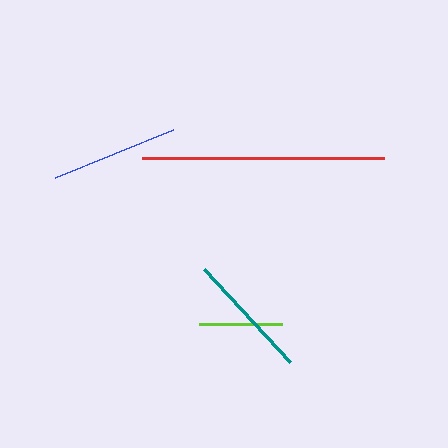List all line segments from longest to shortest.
From longest to shortest: red, blue, teal, lime.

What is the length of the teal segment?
The teal segment is approximately 127 pixels long.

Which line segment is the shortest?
The lime line is the shortest at approximately 82 pixels.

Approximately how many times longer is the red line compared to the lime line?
The red line is approximately 2.9 times the length of the lime line.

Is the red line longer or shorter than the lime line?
The red line is longer than the lime line.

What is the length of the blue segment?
The blue segment is approximately 127 pixels long.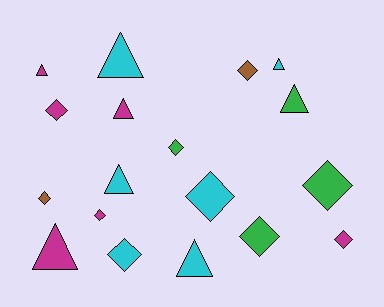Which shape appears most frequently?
Diamond, with 10 objects.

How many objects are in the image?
There are 18 objects.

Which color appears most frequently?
Cyan, with 6 objects.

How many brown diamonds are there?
There are 2 brown diamonds.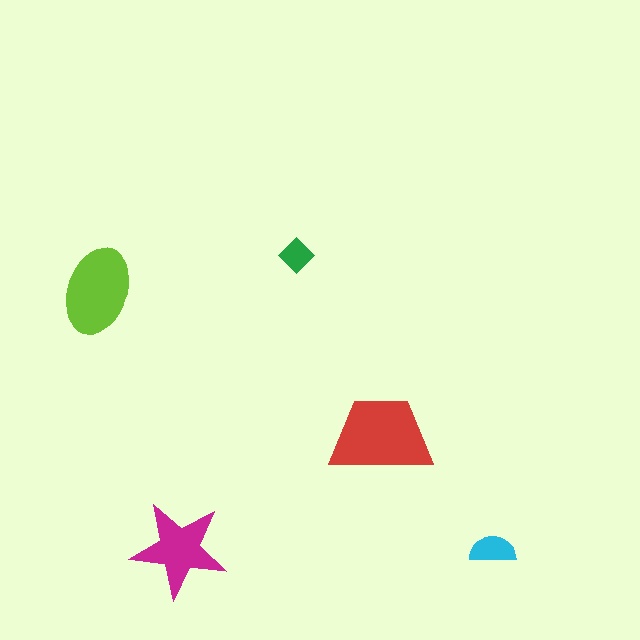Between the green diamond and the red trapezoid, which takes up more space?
The red trapezoid.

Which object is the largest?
The red trapezoid.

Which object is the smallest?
The green diamond.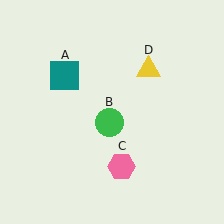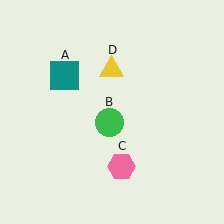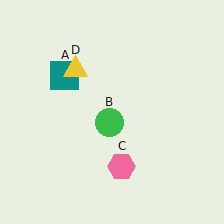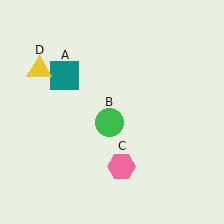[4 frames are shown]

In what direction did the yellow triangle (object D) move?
The yellow triangle (object D) moved left.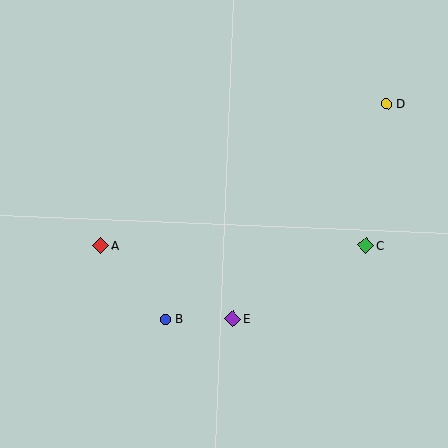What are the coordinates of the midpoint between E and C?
The midpoint between E and C is at (299, 282).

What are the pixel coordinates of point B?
Point B is at (165, 319).